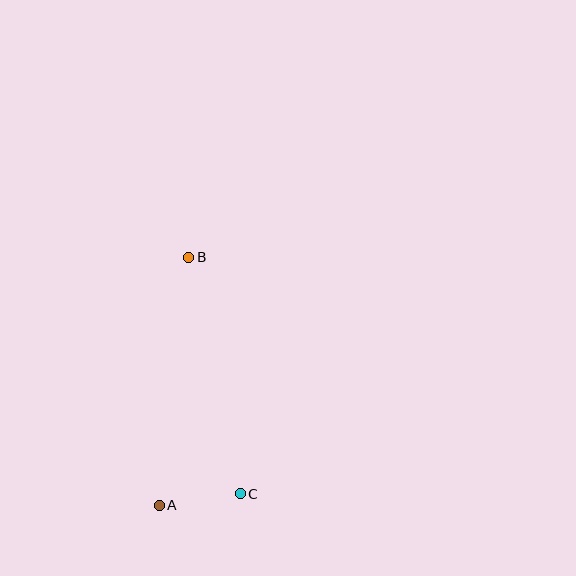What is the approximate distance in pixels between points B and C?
The distance between B and C is approximately 242 pixels.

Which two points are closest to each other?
Points A and C are closest to each other.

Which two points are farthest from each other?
Points A and B are farthest from each other.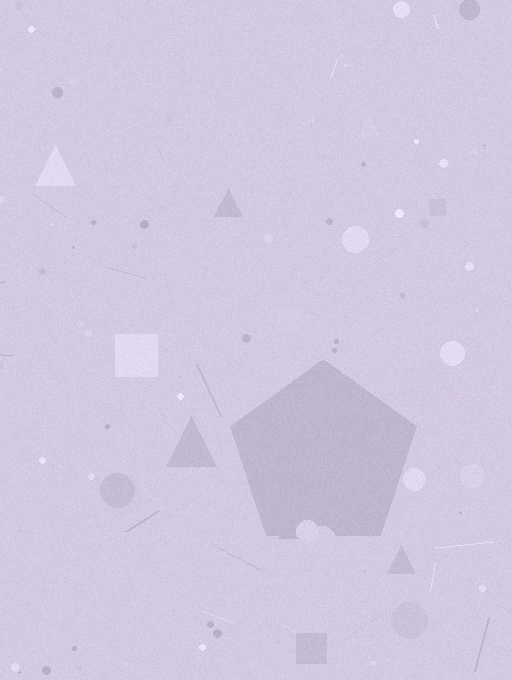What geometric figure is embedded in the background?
A pentagon is embedded in the background.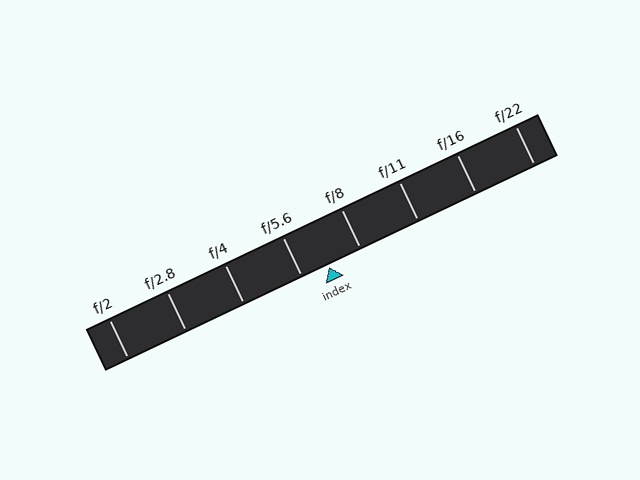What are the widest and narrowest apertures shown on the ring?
The widest aperture shown is f/2 and the narrowest is f/22.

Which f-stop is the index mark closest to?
The index mark is closest to f/5.6.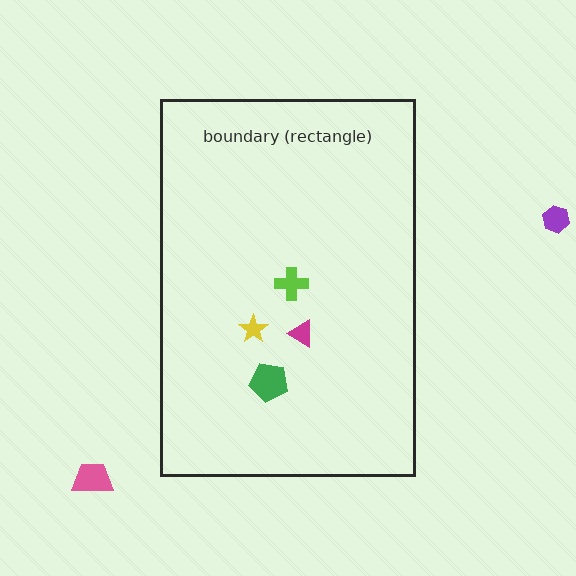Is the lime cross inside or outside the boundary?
Inside.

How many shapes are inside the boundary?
4 inside, 2 outside.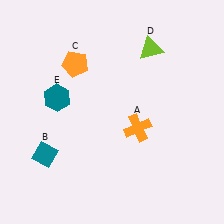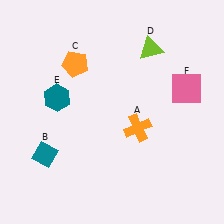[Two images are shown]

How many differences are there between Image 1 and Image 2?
There is 1 difference between the two images.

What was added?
A pink square (F) was added in Image 2.